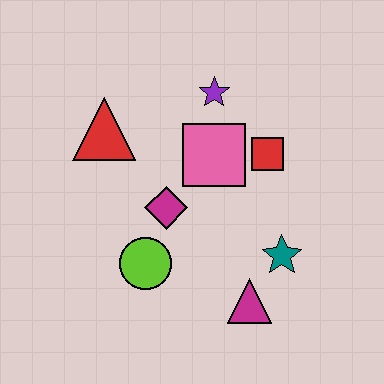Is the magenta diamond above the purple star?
No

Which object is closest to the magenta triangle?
The teal star is closest to the magenta triangle.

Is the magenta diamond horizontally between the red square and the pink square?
No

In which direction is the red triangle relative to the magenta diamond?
The red triangle is above the magenta diamond.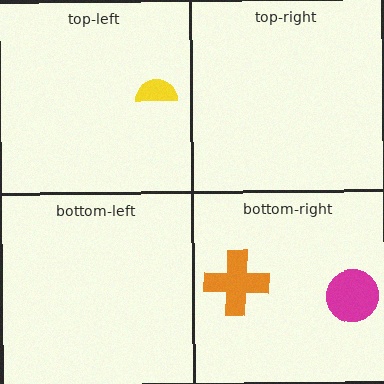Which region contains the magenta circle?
The bottom-right region.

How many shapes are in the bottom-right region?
2.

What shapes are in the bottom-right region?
The orange cross, the magenta circle.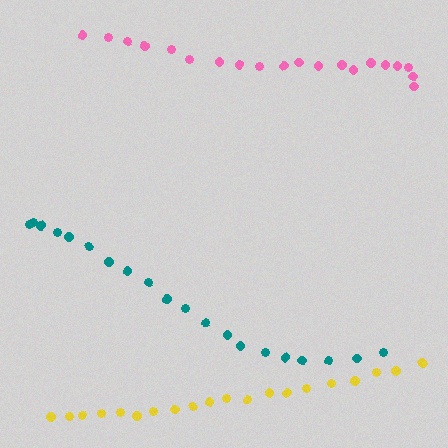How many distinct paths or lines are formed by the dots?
There are 3 distinct paths.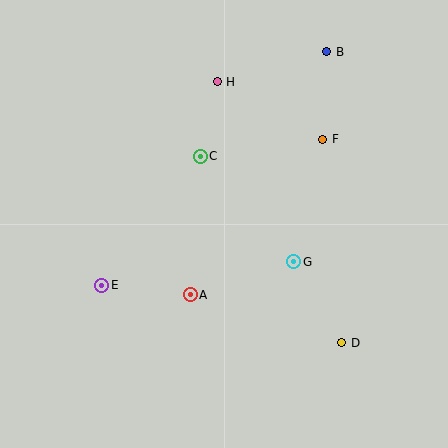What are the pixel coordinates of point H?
Point H is at (217, 82).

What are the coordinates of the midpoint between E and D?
The midpoint between E and D is at (222, 314).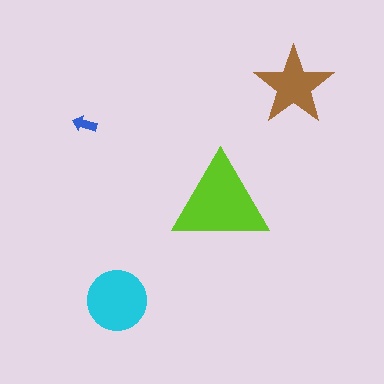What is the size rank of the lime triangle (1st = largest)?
1st.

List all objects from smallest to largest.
The blue arrow, the brown star, the cyan circle, the lime triangle.